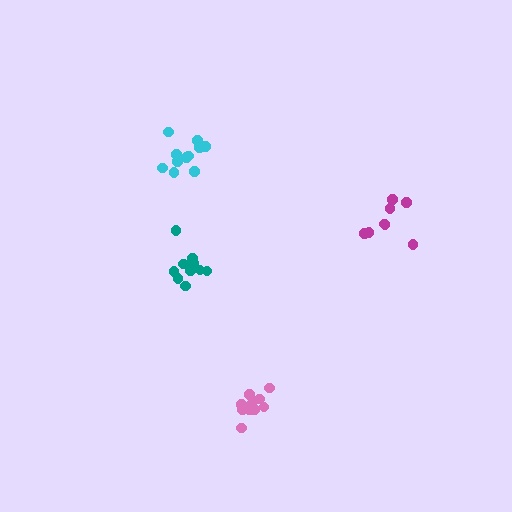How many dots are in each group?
Group 1: 11 dots, Group 2: 8 dots, Group 3: 11 dots, Group 4: 10 dots (40 total).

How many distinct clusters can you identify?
There are 4 distinct clusters.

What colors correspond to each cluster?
The clusters are colored: cyan, magenta, teal, pink.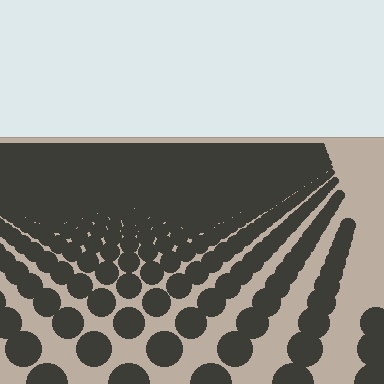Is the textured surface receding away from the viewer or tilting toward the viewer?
The surface is receding away from the viewer. Texture elements get smaller and denser toward the top.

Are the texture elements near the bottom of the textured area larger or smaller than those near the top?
Larger. Near the bottom, elements are closer to the viewer and appear at a bigger on-screen size.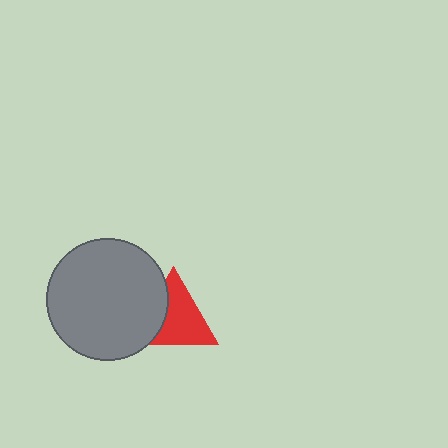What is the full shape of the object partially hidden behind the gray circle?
The partially hidden object is a red triangle.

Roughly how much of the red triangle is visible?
Most of it is visible (roughly 68%).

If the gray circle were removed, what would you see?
You would see the complete red triangle.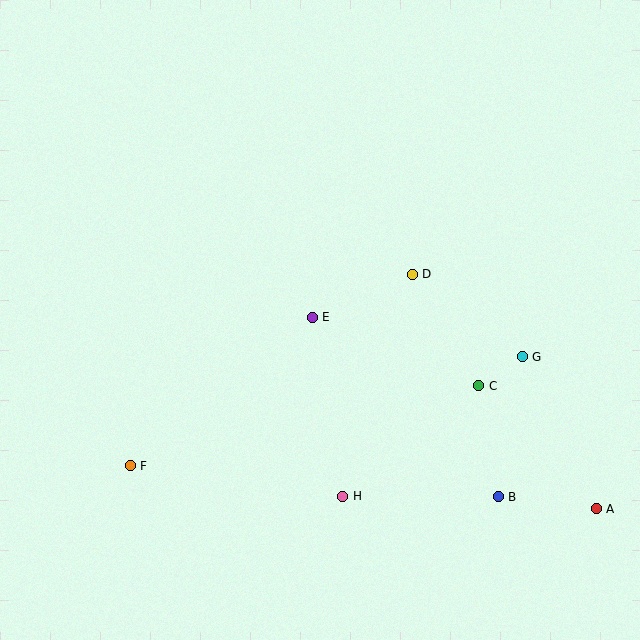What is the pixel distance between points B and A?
The distance between B and A is 99 pixels.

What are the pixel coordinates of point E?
Point E is at (312, 317).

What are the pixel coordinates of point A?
Point A is at (596, 509).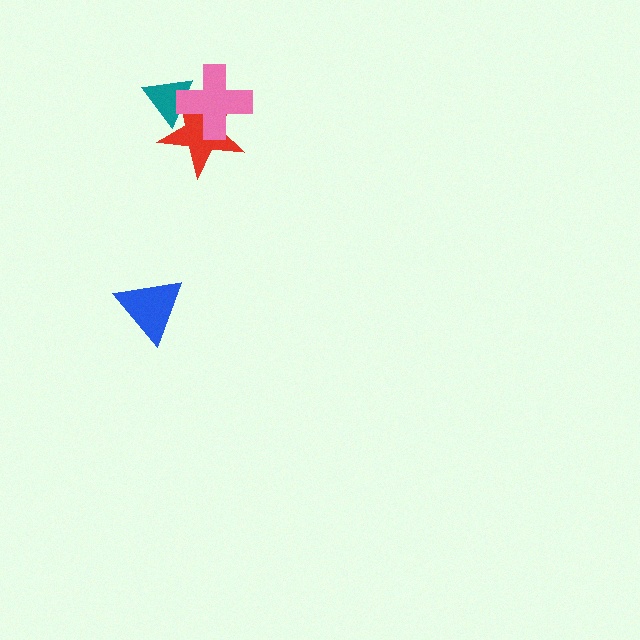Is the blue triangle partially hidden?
No, no other shape covers it.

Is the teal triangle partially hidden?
Yes, it is partially covered by another shape.